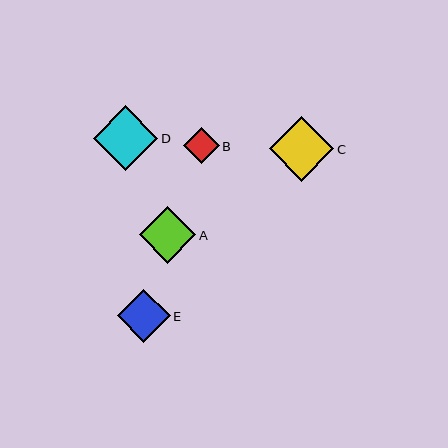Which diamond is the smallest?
Diamond B is the smallest with a size of approximately 36 pixels.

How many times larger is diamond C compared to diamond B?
Diamond C is approximately 1.8 times the size of diamond B.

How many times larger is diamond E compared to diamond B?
Diamond E is approximately 1.5 times the size of diamond B.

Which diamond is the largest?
Diamond D is the largest with a size of approximately 64 pixels.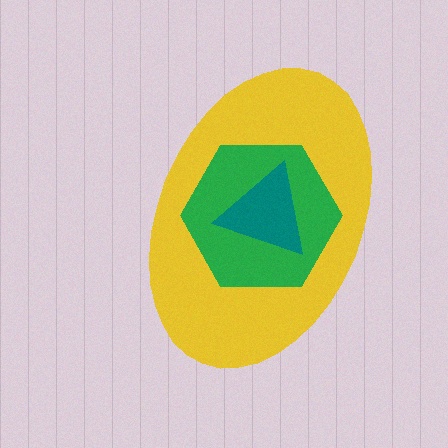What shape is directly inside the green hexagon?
The teal triangle.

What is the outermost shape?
The yellow ellipse.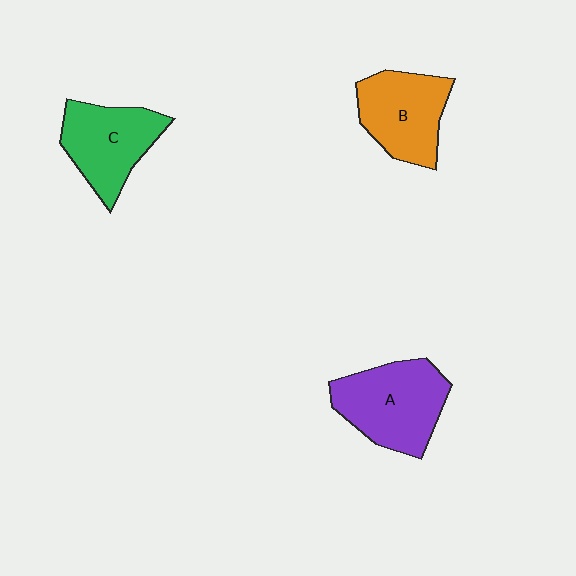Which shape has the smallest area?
Shape C (green).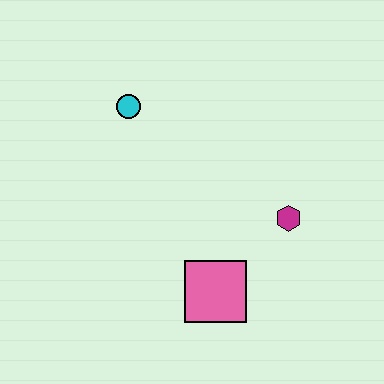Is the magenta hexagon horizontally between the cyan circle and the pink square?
No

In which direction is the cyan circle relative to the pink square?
The cyan circle is above the pink square.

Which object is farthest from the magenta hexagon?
The cyan circle is farthest from the magenta hexagon.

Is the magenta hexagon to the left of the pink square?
No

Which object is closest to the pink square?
The magenta hexagon is closest to the pink square.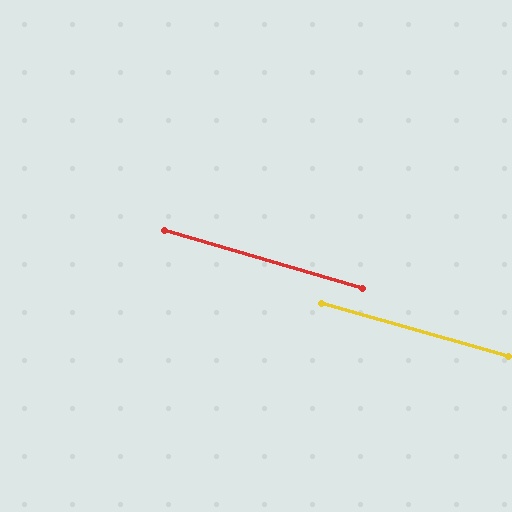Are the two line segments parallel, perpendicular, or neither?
Parallel — their directions differ by only 0.4°.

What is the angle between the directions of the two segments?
Approximately 0 degrees.